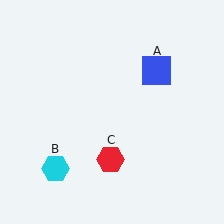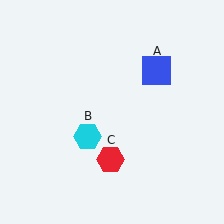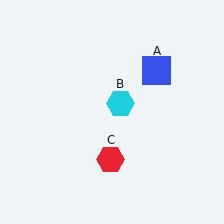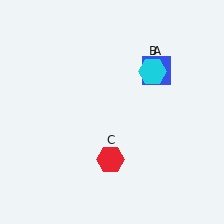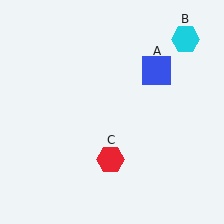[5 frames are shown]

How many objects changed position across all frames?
1 object changed position: cyan hexagon (object B).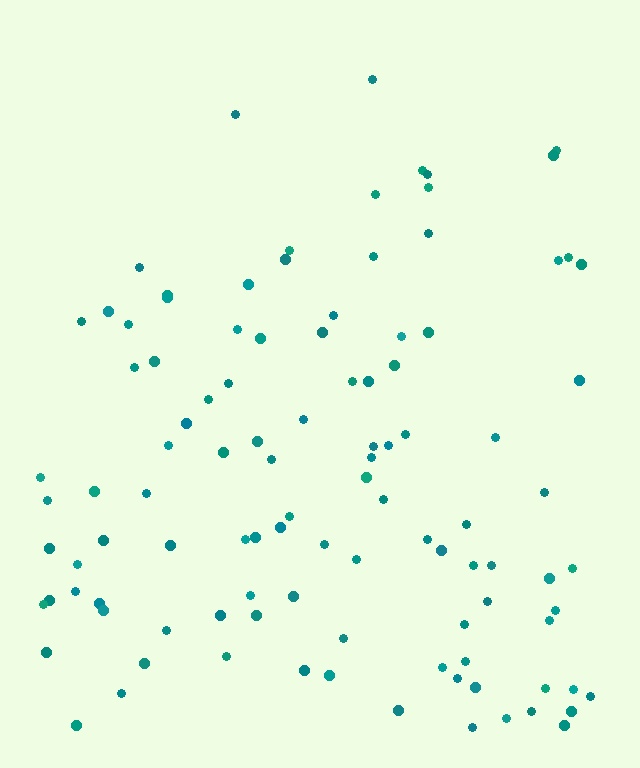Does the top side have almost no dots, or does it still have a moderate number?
Still a moderate number, just noticeably fewer than the bottom.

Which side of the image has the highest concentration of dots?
The bottom.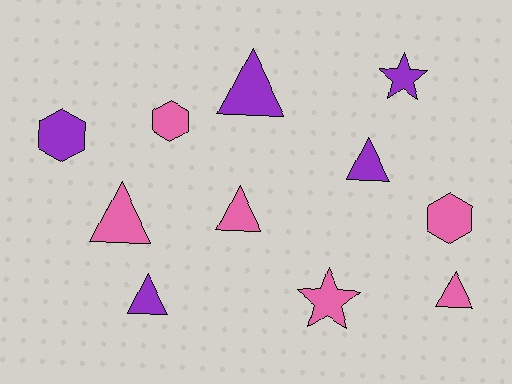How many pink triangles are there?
There are 3 pink triangles.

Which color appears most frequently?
Pink, with 6 objects.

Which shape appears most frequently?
Triangle, with 6 objects.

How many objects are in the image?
There are 11 objects.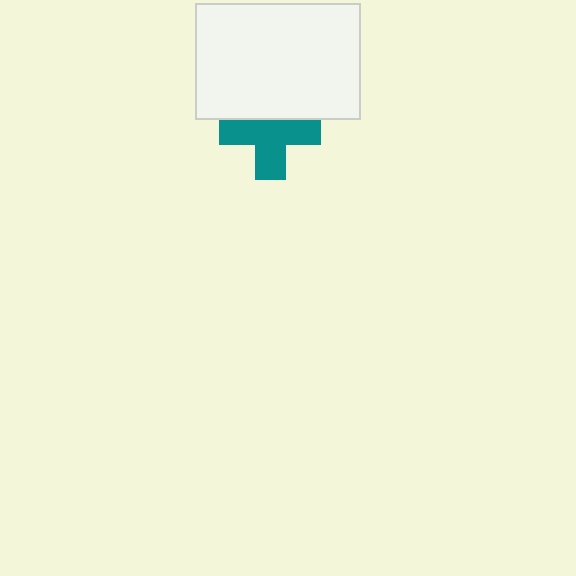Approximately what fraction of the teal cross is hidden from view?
Roughly 31% of the teal cross is hidden behind the white rectangle.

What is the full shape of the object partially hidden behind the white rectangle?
The partially hidden object is a teal cross.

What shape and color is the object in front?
The object in front is a white rectangle.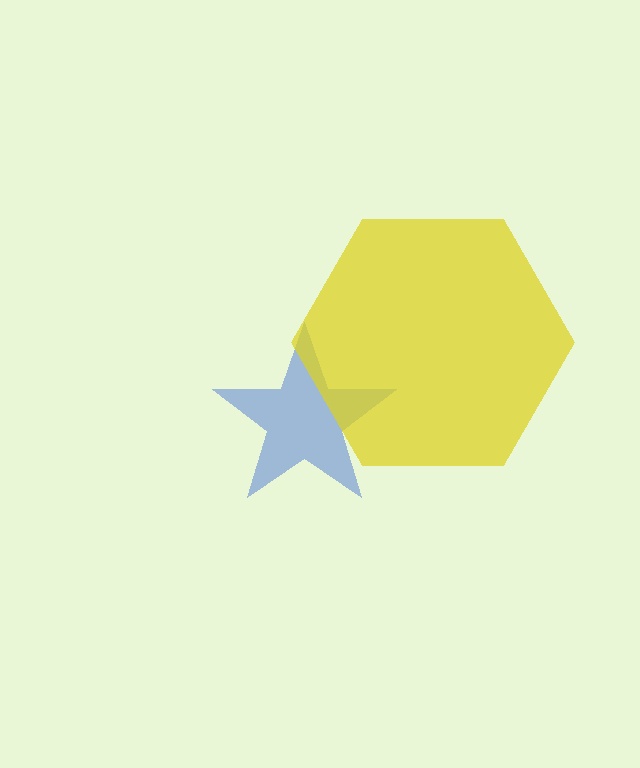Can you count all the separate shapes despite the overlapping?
Yes, there are 2 separate shapes.